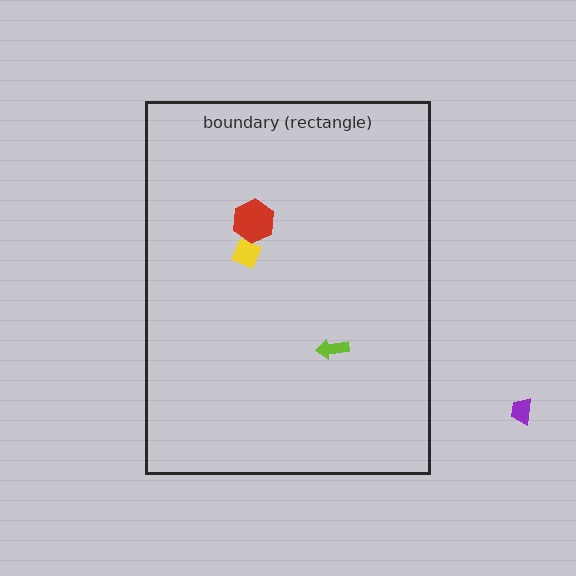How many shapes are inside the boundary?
3 inside, 1 outside.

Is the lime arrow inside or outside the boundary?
Inside.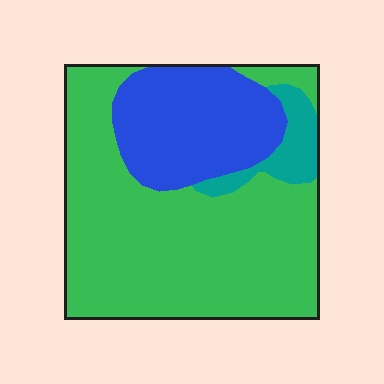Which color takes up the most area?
Green, at roughly 65%.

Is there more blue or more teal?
Blue.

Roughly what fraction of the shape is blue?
Blue takes up about one quarter (1/4) of the shape.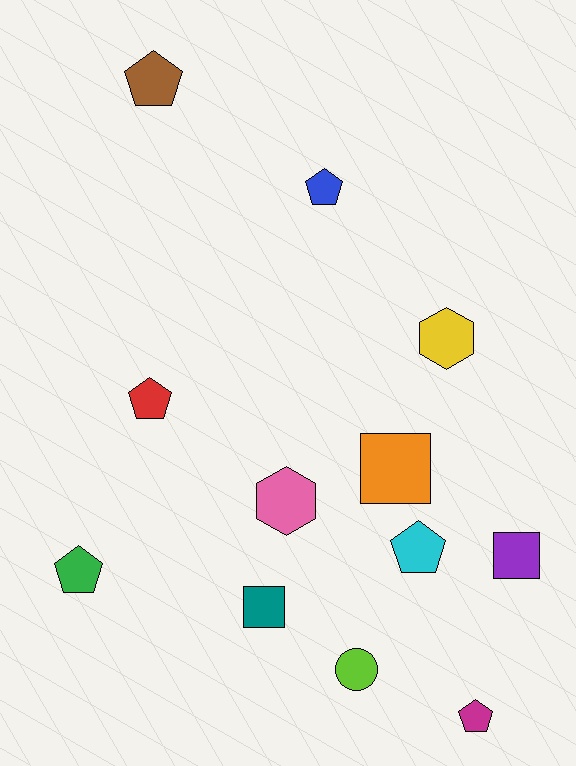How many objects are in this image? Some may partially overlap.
There are 12 objects.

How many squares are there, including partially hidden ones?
There are 3 squares.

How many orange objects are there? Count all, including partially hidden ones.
There is 1 orange object.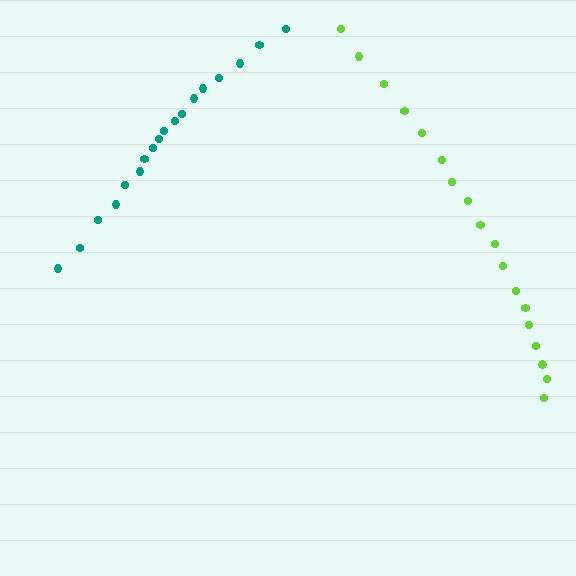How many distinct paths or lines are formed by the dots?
There are 2 distinct paths.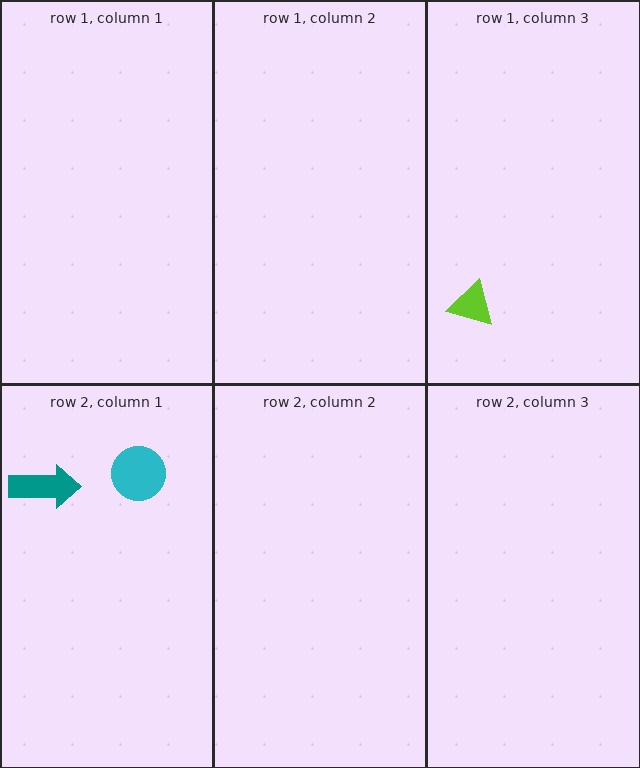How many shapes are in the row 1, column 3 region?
1.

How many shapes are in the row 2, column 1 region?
2.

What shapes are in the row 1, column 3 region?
The lime triangle.